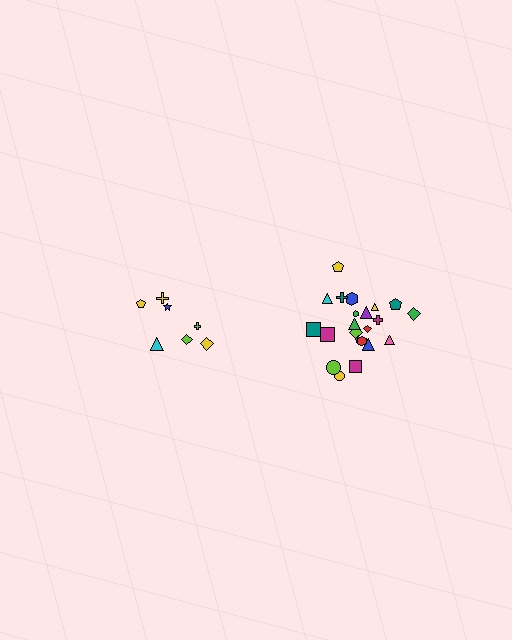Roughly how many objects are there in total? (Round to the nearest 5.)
Roughly 30 objects in total.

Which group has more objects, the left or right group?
The right group.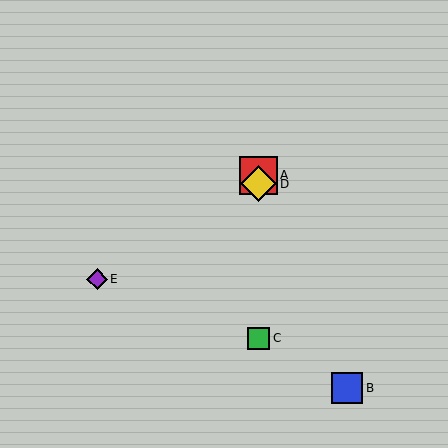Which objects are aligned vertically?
Objects A, C, D are aligned vertically.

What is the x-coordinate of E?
Object E is at x≈97.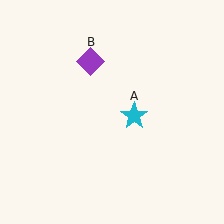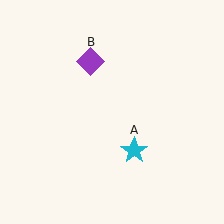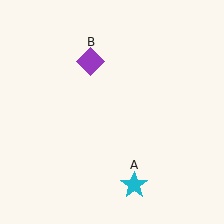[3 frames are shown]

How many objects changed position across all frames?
1 object changed position: cyan star (object A).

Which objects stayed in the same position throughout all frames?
Purple diamond (object B) remained stationary.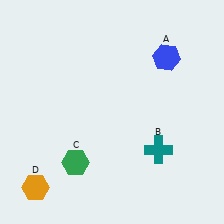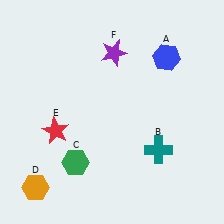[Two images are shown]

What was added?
A red star (E), a purple star (F) were added in Image 2.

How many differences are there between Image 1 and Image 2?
There are 2 differences between the two images.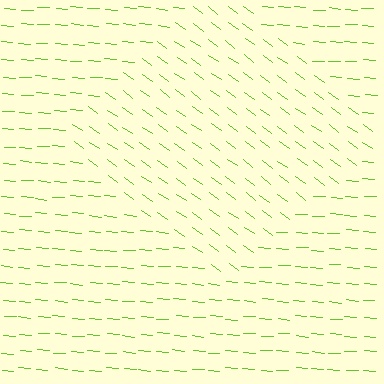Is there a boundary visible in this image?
Yes, there is a texture boundary formed by a change in line orientation.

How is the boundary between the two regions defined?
The boundary is defined purely by a change in line orientation (approximately 32 degrees difference). All lines are the same color and thickness.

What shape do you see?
I see a diamond.